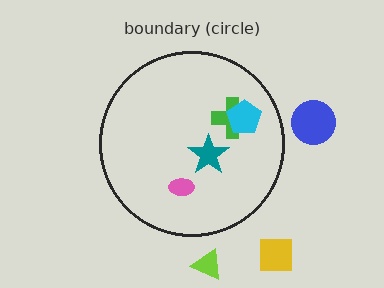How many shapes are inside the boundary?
4 inside, 3 outside.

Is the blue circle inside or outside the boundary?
Outside.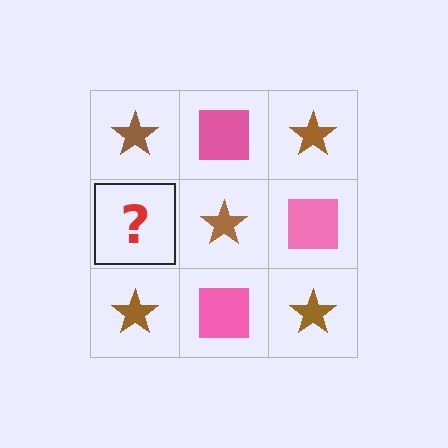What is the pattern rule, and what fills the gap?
The rule is that it alternates brown star and pink square in a checkerboard pattern. The gap should be filled with a pink square.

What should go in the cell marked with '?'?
The missing cell should contain a pink square.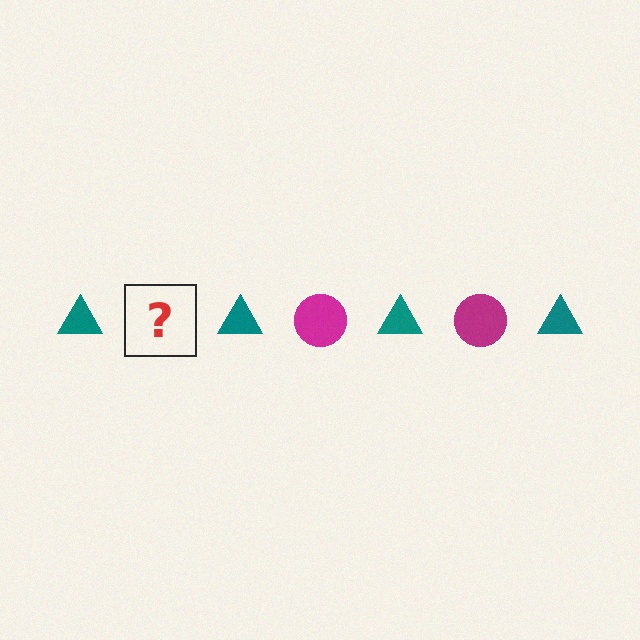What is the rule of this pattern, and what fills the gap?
The rule is that the pattern alternates between teal triangle and magenta circle. The gap should be filled with a magenta circle.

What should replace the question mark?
The question mark should be replaced with a magenta circle.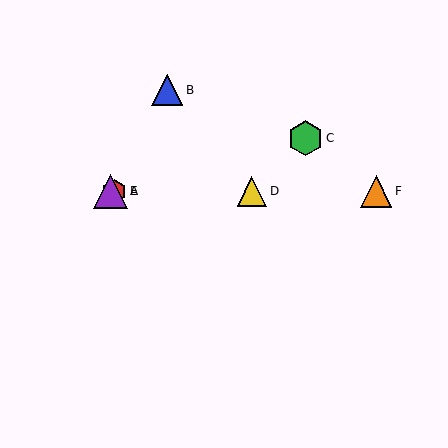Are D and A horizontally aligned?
Yes, both are at y≈191.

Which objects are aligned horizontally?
Objects A, D, E, F are aligned horizontally.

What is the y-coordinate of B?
Object B is at y≈90.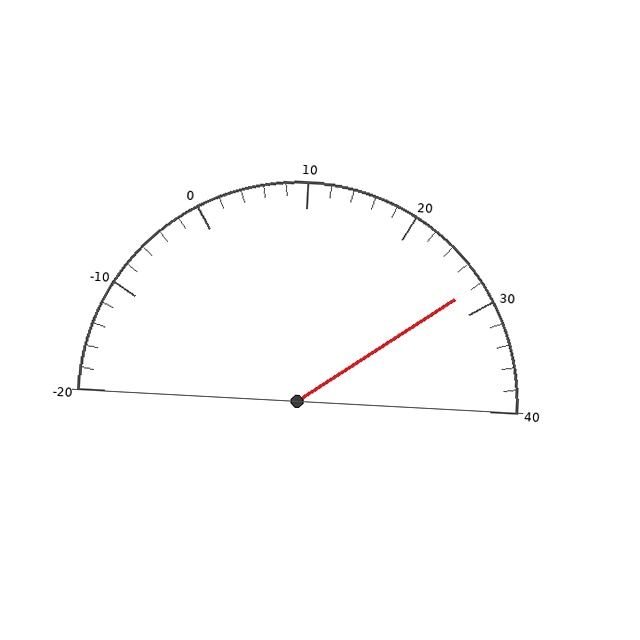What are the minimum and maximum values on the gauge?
The gauge ranges from -20 to 40.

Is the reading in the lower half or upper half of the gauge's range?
The reading is in the upper half of the range (-20 to 40).